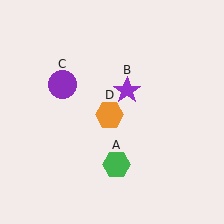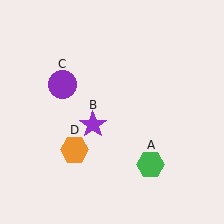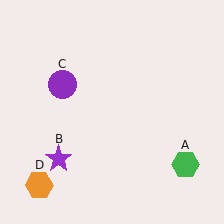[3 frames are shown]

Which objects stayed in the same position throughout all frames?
Purple circle (object C) remained stationary.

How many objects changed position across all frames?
3 objects changed position: green hexagon (object A), purple star (object B), orange hexagon (object D).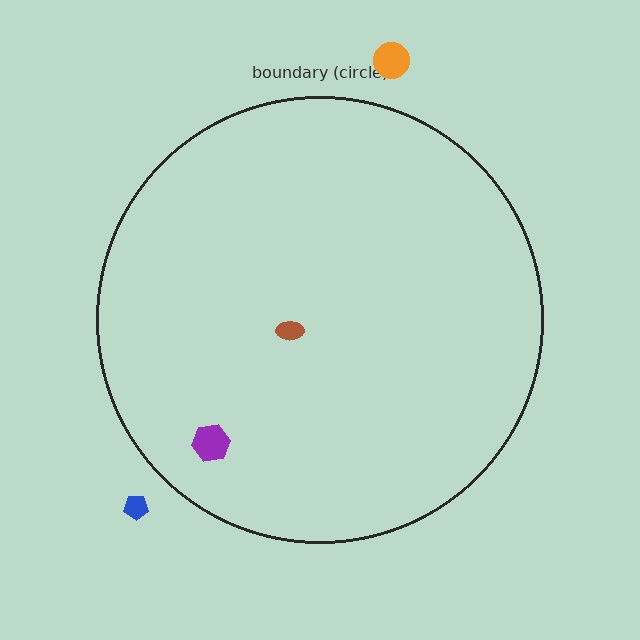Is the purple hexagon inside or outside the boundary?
Inside.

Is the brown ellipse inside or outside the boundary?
Inside.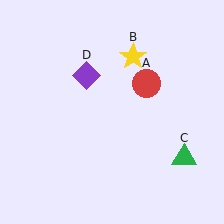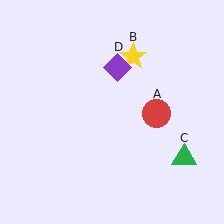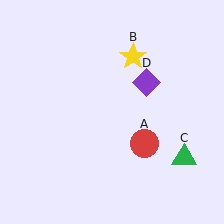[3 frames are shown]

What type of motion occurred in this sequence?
The red circle (object A), purple diamond (object D) rotated clockwise around the center of the scene.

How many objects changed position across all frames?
2 objects changed position: red circle (object A), purple diamond (object D).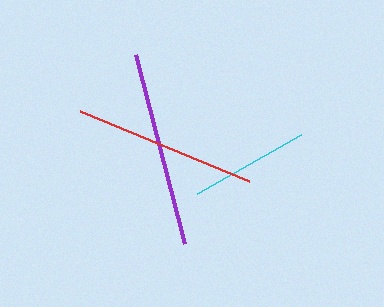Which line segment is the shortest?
The cyan line is the shortest at approximately 120 pixels.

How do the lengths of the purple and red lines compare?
The purple and red lines are approximately the same length.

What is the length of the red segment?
The red segment is approximately 183 pixels long.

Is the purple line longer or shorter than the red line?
The purple line is longer than the red line.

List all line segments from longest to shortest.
From longest to shortest: purple, red, cyan.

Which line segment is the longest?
The purple line is the longest at approximately 195 pixels.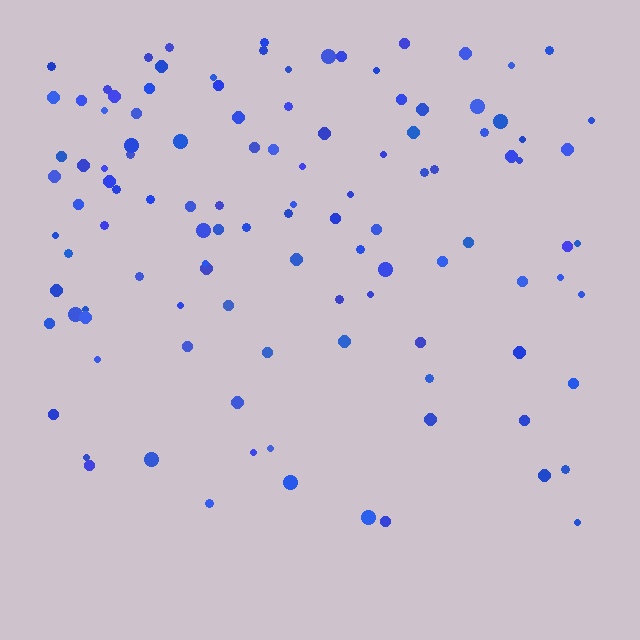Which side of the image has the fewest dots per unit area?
The bottom.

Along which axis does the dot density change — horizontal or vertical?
Vertical.